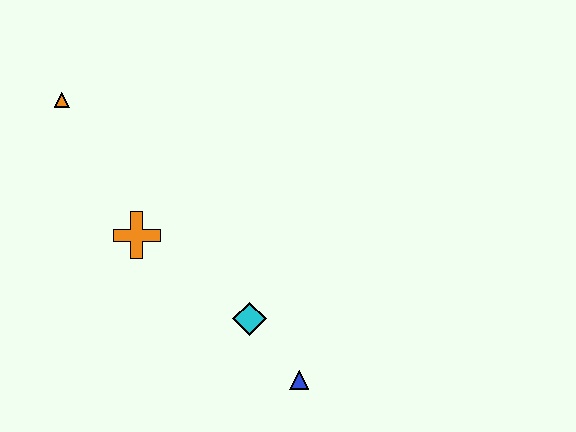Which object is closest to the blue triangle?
The cyan diamond is closest to the blue triangle.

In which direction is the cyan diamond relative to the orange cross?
The cyan diamond is to the right of the orange cross.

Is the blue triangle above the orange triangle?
No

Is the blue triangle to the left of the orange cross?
No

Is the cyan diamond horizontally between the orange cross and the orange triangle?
No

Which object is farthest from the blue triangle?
The orange triangle is farthest from the blue triangle.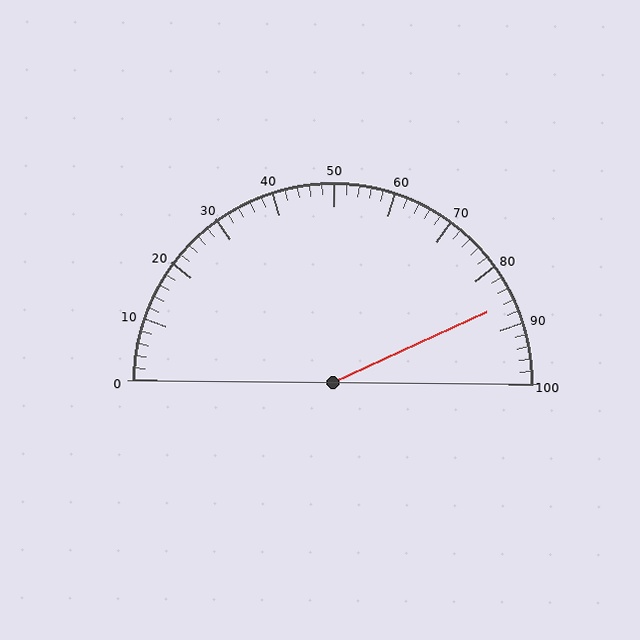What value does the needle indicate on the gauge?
The needle indicates approximately 86.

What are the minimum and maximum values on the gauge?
The gauge ranges from 0 to 100.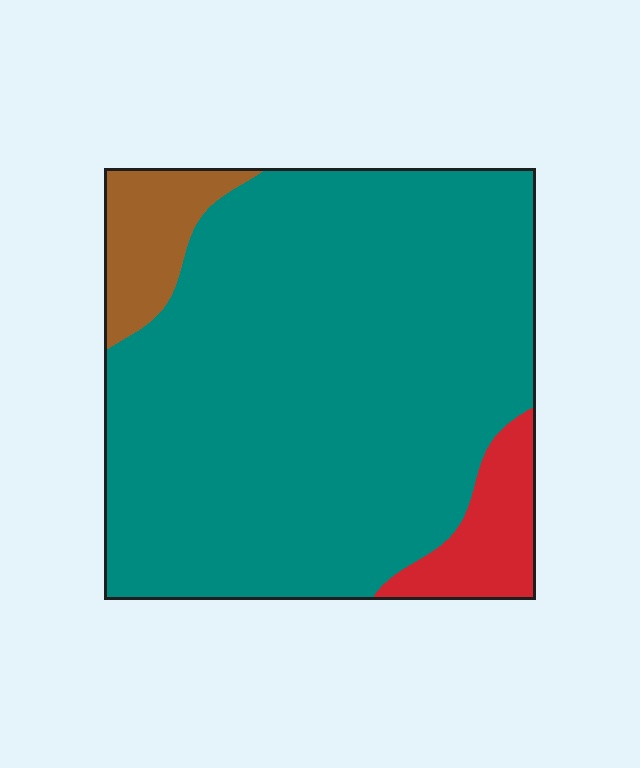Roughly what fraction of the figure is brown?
Brown takes up about one tenth (1/10) of the figure.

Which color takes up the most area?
Teal, at roughly 85%.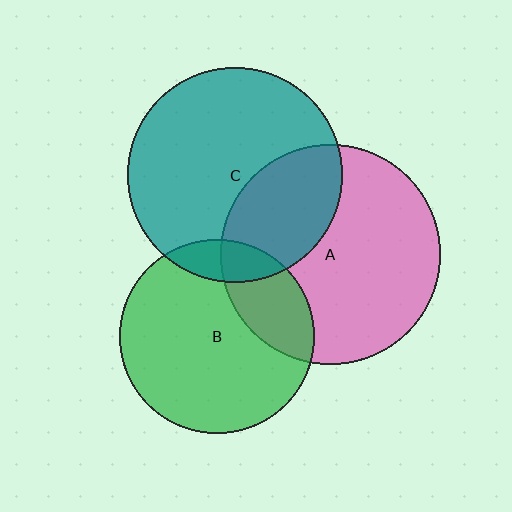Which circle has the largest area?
Circle A (pink).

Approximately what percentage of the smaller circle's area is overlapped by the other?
Approximately 10%.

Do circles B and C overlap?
Yes.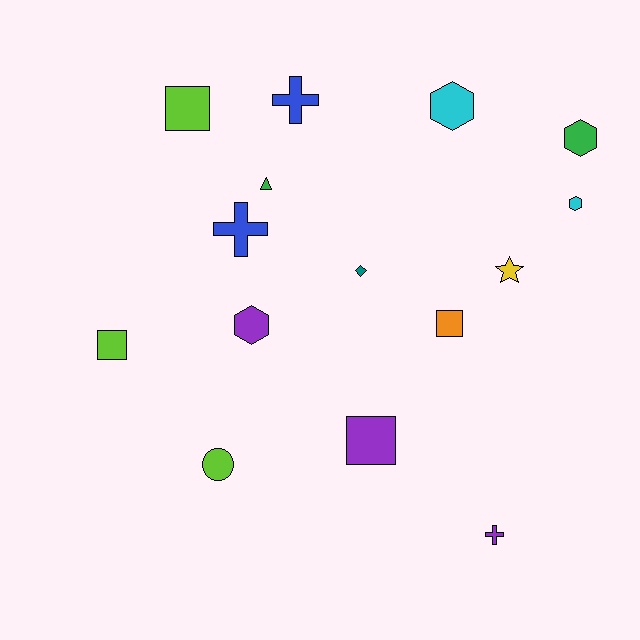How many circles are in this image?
There is 1 circle.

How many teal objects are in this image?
There is 1 teal object.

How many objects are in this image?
There are 15 objects.